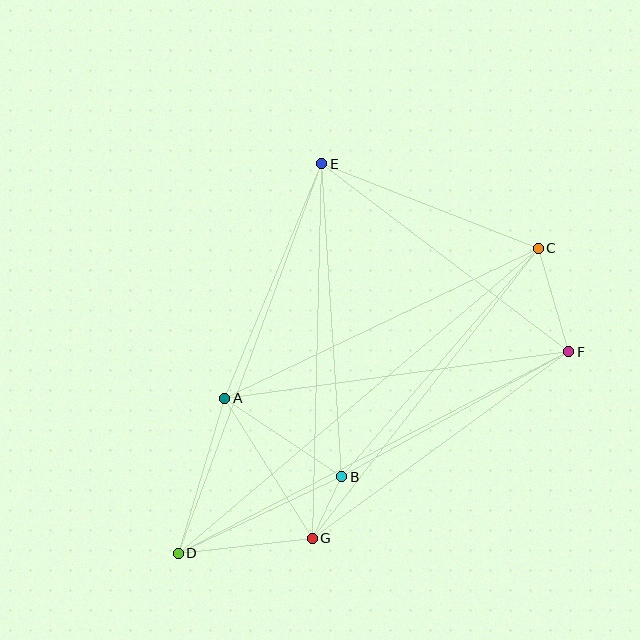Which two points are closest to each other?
Points B and G are closest to each other.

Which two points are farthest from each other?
Points C and D are farthest from each other.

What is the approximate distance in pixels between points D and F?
The distance between D and F is approximately 439 pixels.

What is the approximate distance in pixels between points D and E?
The distance between D and E is approximately 415 pixels.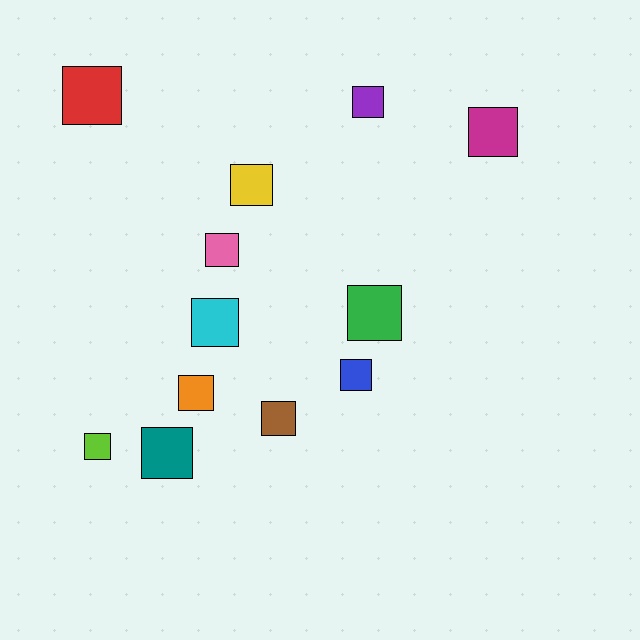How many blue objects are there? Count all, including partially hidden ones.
There is 1 blue object.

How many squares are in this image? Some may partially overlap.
There are 12 squares.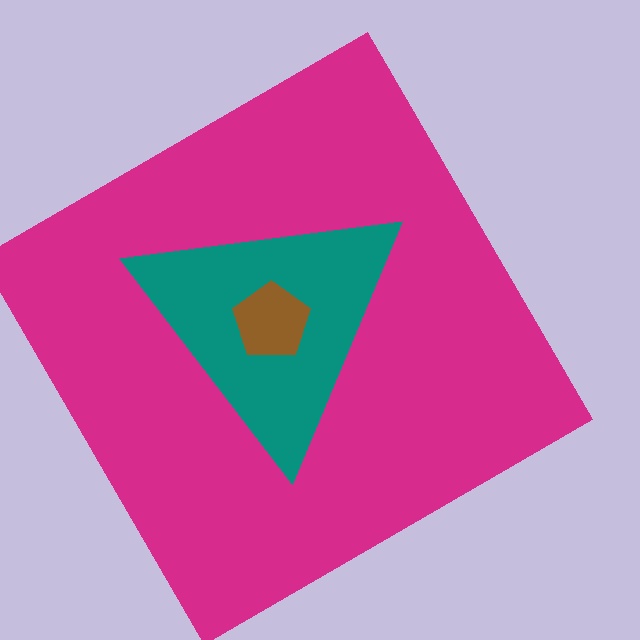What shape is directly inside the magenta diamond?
The teal triangle.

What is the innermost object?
The brown pentagon.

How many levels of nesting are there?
3.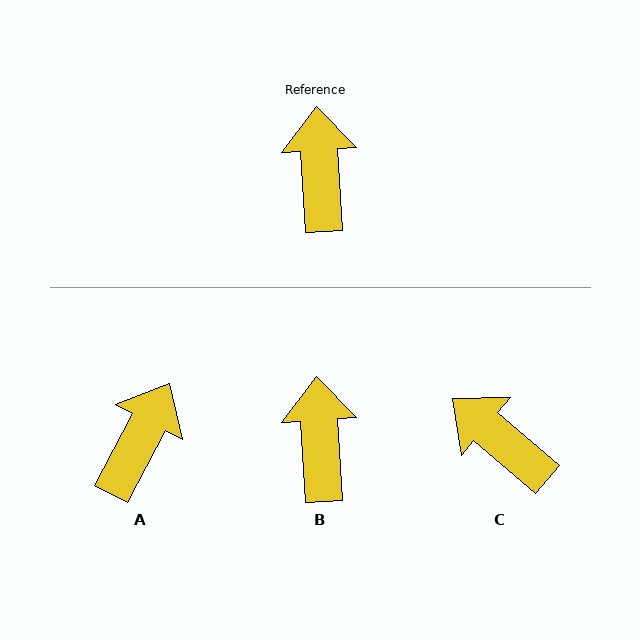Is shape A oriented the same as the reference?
No, it is off by about 31 degrees.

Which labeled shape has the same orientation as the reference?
B.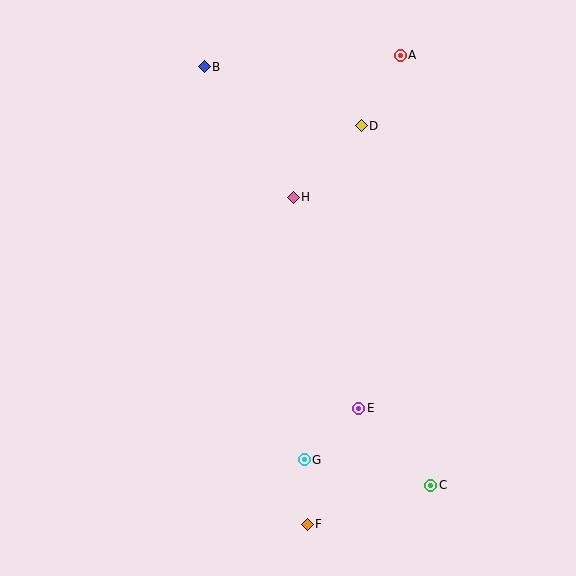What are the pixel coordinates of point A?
Point A is at (400, 55).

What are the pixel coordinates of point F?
Point F is at (307, 524).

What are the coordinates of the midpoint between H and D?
The midpoint between H and D is at (327, 162).